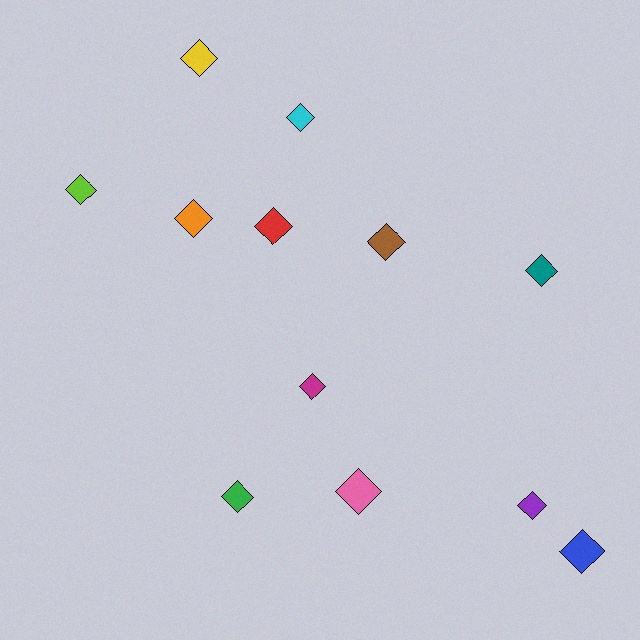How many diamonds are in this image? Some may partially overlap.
There are 12 diamonds.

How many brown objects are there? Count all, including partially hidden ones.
There is 1 brown object.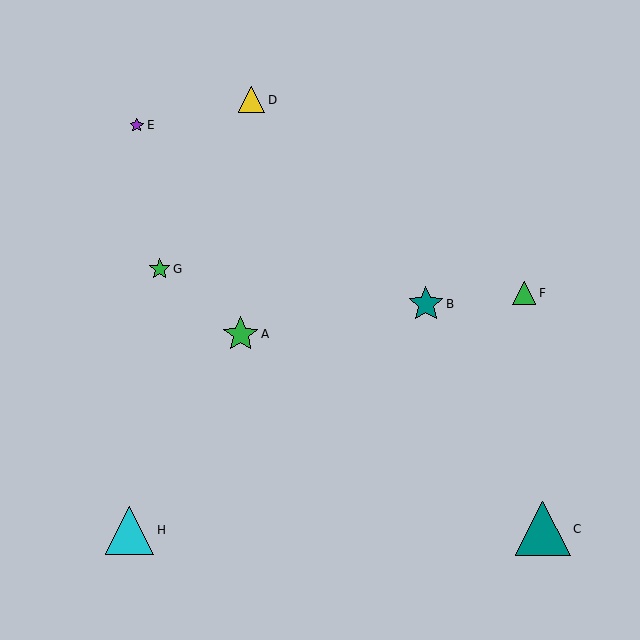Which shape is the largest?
The teal triangle (labeled C) is the largest.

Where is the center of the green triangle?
The center of the green triangle is at (524, 293).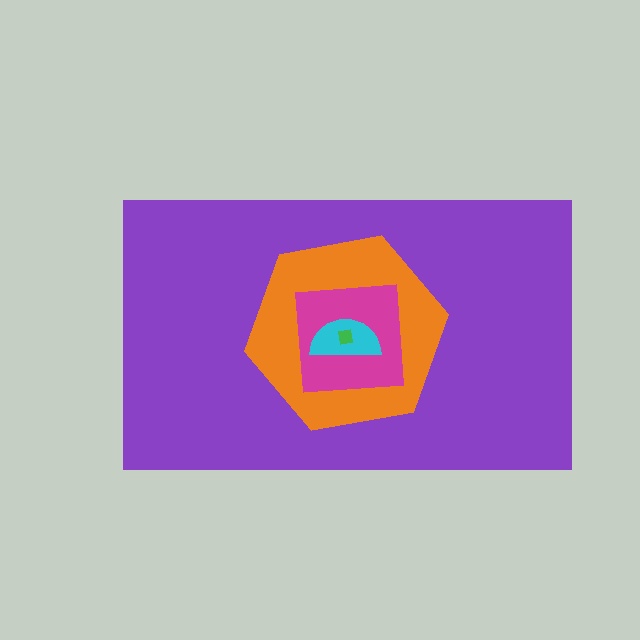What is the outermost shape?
The purple rectangle.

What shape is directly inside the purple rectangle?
The orange hexagon.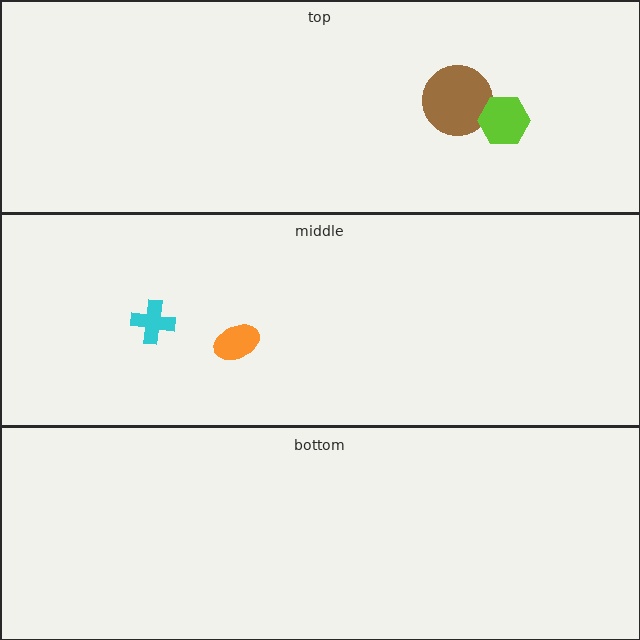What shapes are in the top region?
The brown circle, the lime hexagon.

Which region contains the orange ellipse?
The middle region.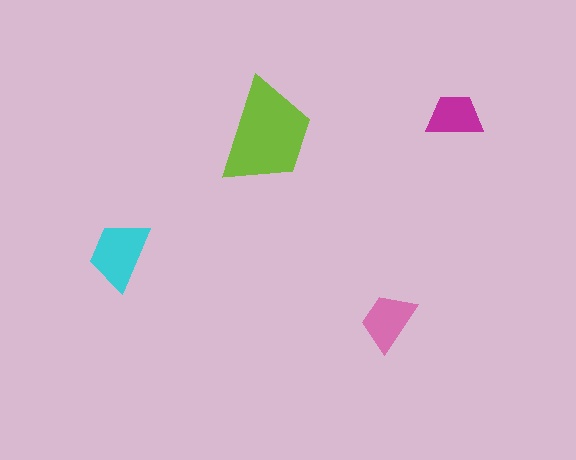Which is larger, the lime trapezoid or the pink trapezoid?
The lime one.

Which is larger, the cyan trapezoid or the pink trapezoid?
The cyan one.